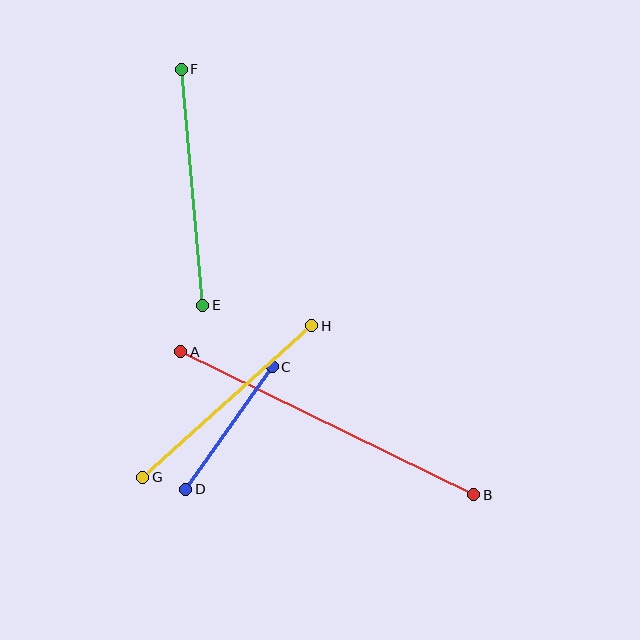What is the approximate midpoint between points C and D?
The midpoint is at approximately (229, 428) pixels.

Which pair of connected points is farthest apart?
Points A and B are farthest apart.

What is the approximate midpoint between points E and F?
The midpoint is at approximately (192, 187) pixels.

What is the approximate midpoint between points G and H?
The midpoint is at approximately (227, 401) pixels.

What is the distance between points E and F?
The distance is approximately 237 pixels.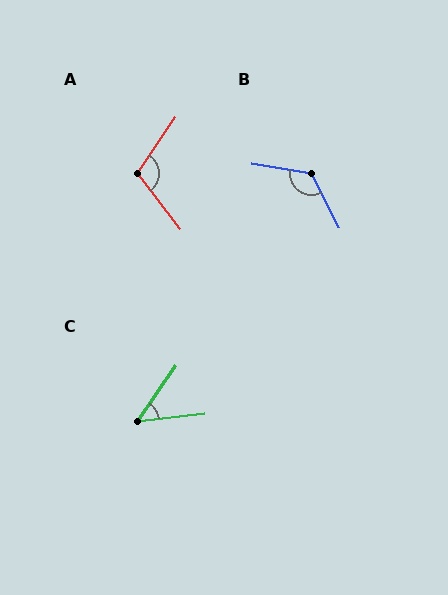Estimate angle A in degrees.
Approximately 109 degrees.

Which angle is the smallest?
C, at approximately 49 degrees.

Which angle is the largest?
B, at approximately 126 degrees.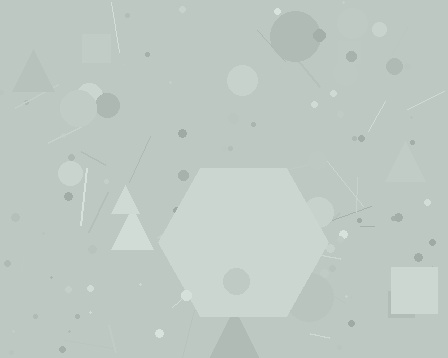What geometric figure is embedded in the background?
A hexagon is embedded in the background.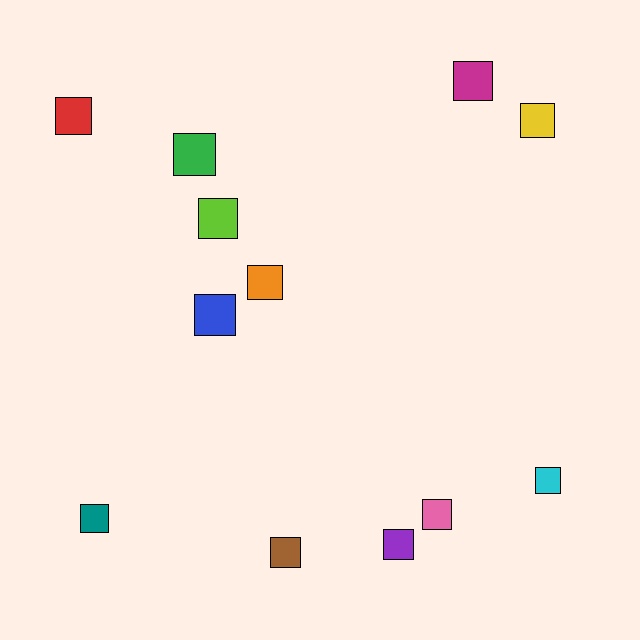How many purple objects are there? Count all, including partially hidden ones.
There is 1 purple object.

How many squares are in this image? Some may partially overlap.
There are 12 squares.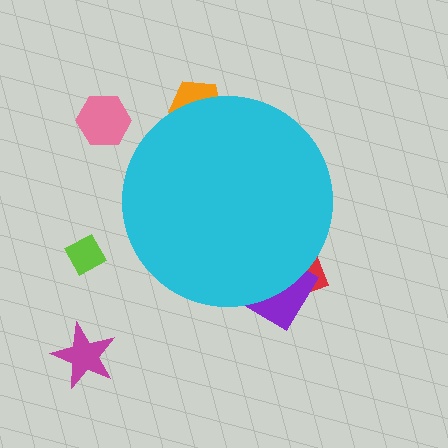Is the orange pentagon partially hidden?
Yes, the orange pentagon is partially hidden behind the cyan circle.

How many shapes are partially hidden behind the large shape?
3 shapes are partially hidden.